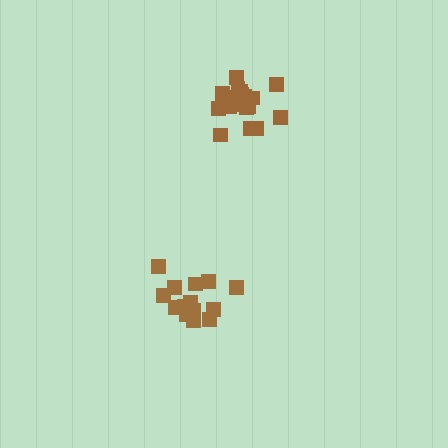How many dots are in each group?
Group 1: 14 dots, Group 2: 19 dots (33 total).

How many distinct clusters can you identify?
There are 2 distinct clusters.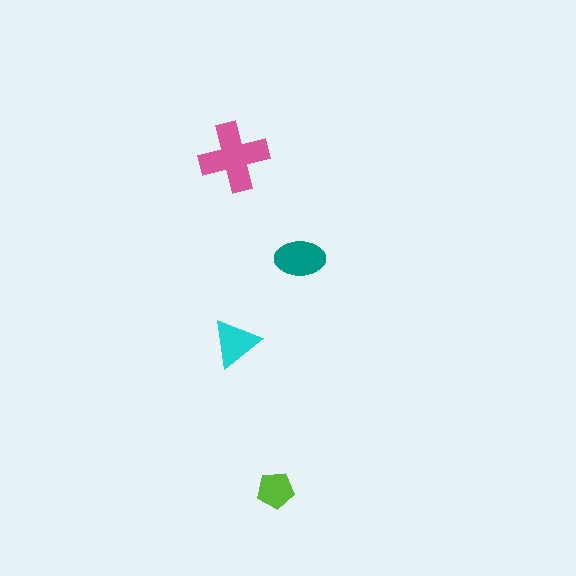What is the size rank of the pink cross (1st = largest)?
1st.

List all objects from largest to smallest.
The pink cross, the teal ellipse, the cyan triangle, the lime pentagon.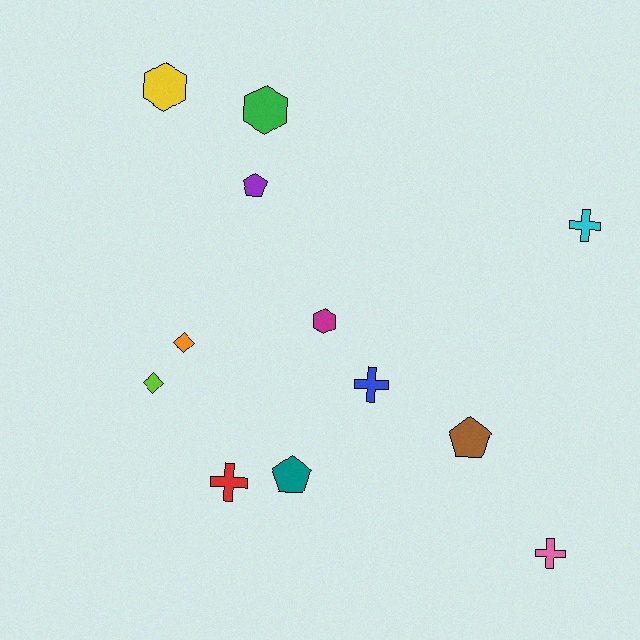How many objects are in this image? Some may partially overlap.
There are 12 objects.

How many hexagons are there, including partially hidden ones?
There are 3 hexagons.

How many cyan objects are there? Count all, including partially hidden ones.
There is 1 cyan object.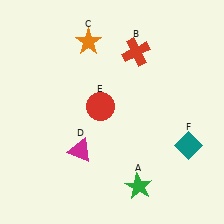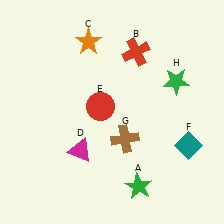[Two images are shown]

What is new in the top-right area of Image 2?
A green star (H) was added in the top-right area of Image 2.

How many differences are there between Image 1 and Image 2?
There are 2 differences between the two images.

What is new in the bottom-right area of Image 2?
A brown cross (G) was added in the bottom-right area of Image 2.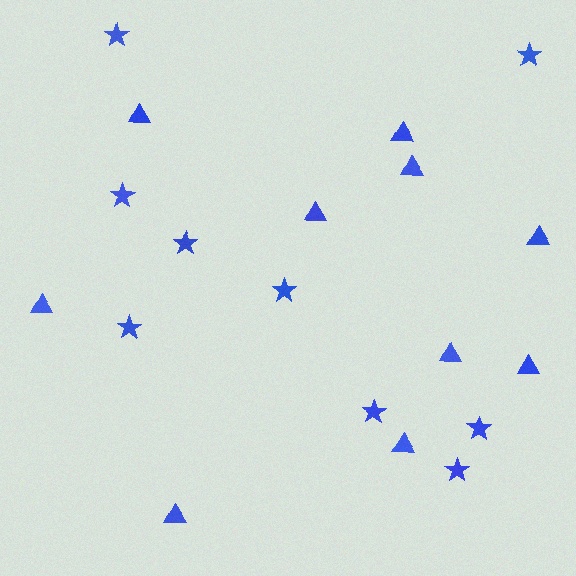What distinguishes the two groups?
There are 2 groups: one group of stars (9) and one group of triangles (10).